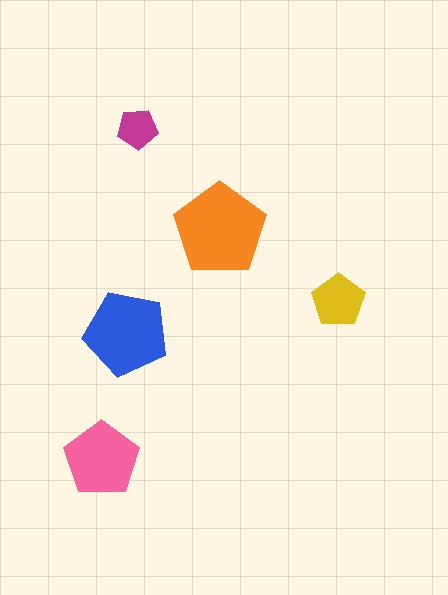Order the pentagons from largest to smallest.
the orange one, the blue one, the pink one, the yellow one, the magenta one.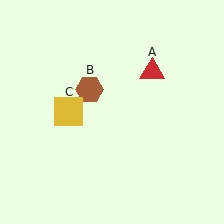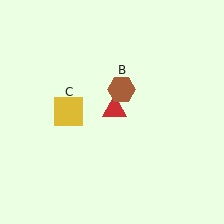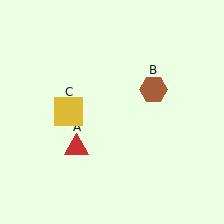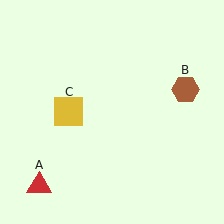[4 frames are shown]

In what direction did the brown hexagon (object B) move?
The brown hexagon (object B) moved right.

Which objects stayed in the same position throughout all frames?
Yellow square (object C) remained stationary.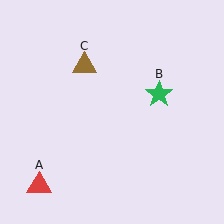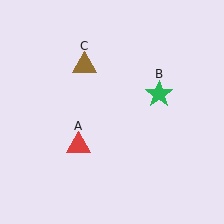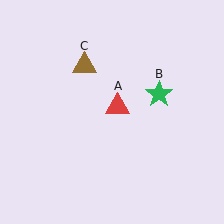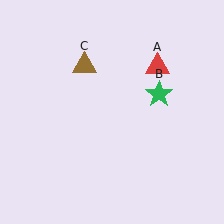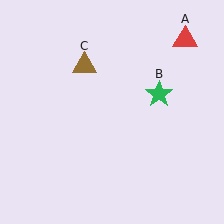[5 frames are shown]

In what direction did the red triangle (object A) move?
The red triangle (object A) moved up and to the right.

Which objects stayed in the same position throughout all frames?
Green star (object B) and brown triangle (object C) remained stationary.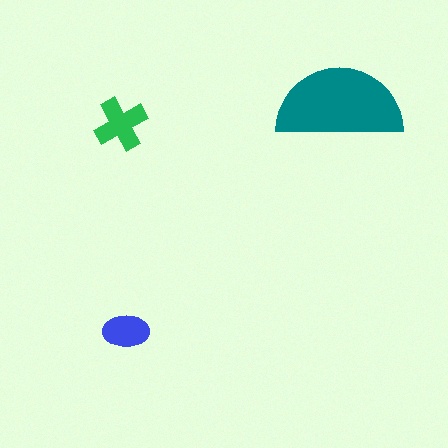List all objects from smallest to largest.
The blue ellipse, the green cross, the teal semicircle.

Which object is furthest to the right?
The teal semicircle is rightmost.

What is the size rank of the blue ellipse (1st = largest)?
3rd.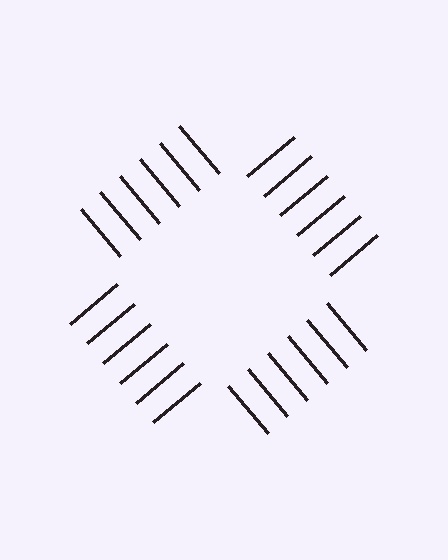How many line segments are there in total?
24 — 6 along each of the 4 edges.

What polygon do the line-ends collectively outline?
An illusory square — the line segments terminate on its edges but no continuous stroke is drawn.